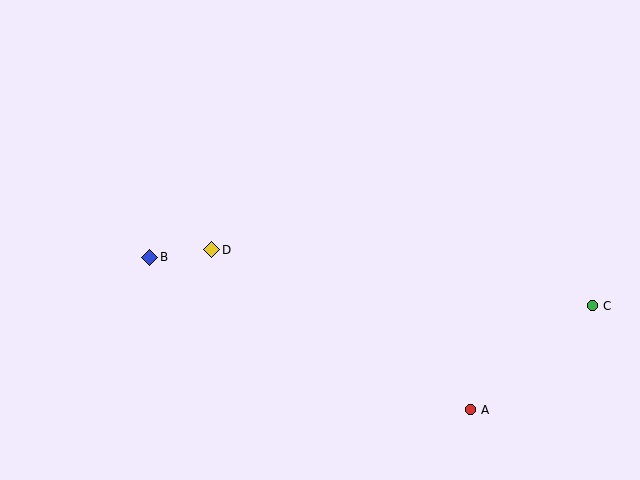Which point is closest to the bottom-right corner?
Point C is closest to the bottom-right corner.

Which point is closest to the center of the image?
Point D at (212, 250) is closest to the center.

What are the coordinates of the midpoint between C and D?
The midpoint between C and D is at (402, 278).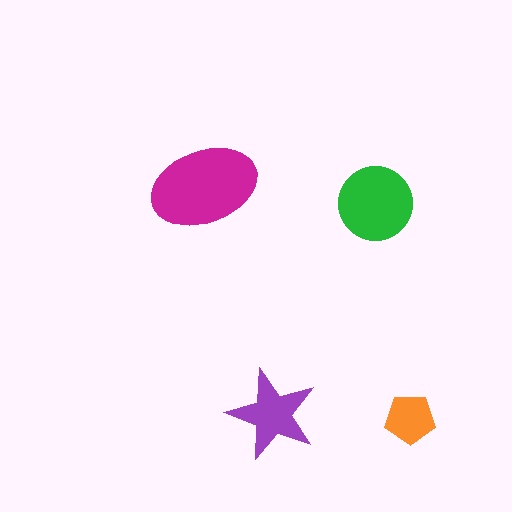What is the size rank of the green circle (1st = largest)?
2nd.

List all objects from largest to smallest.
The magenta ellipse, the green circle, the purple star, the orange pentagon.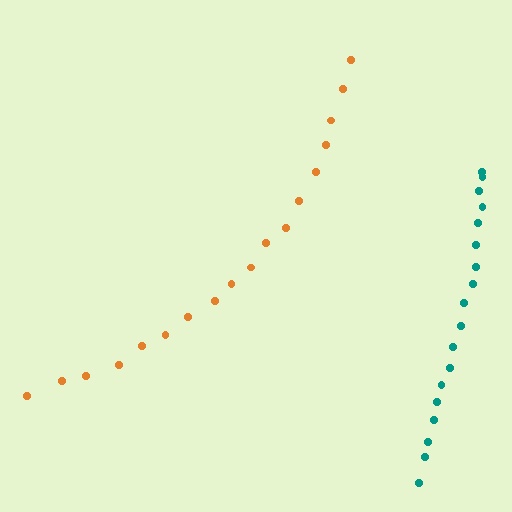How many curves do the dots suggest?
There are 2 distinct paths.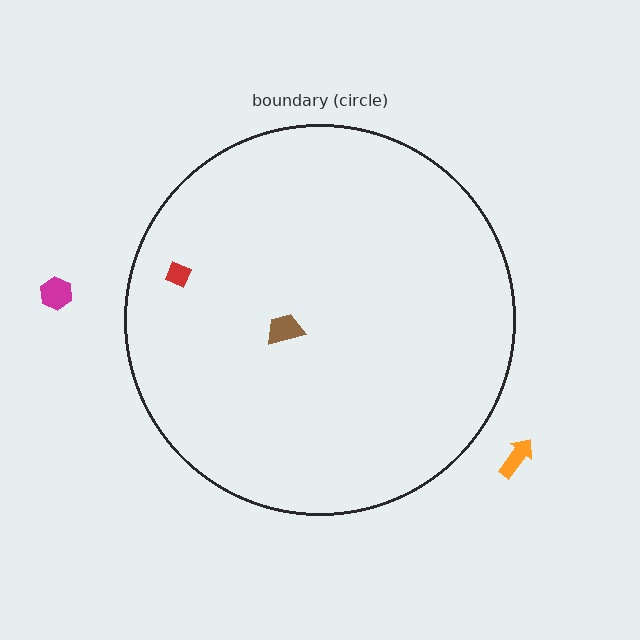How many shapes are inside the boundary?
2 inside, 2 outside.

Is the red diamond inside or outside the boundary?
Inside.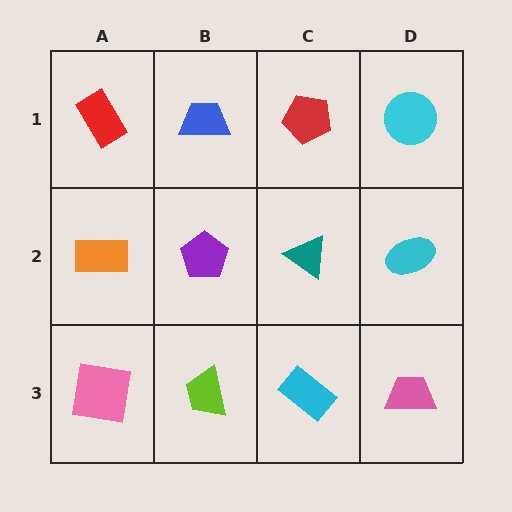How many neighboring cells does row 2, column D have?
3.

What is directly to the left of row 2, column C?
A purple pentagon.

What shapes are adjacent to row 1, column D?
A cyan ellipse (row 2, column D), a red pentagon (row 1, column C).